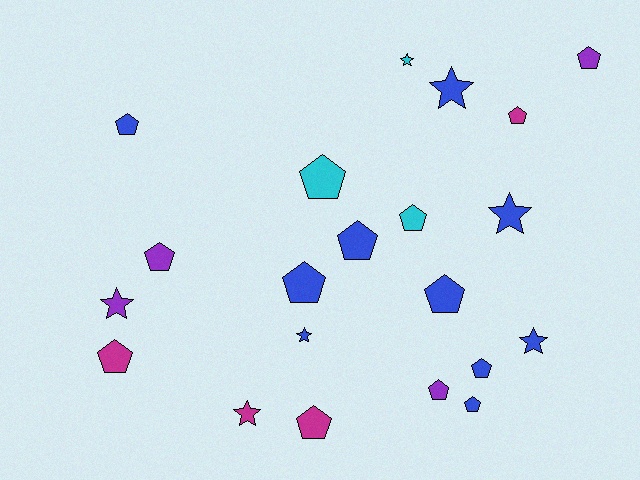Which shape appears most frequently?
Pentagon, with 14 objects.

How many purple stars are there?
There is 1 purple star.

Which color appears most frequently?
Blue, with 10 objects.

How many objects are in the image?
There are 21 objects.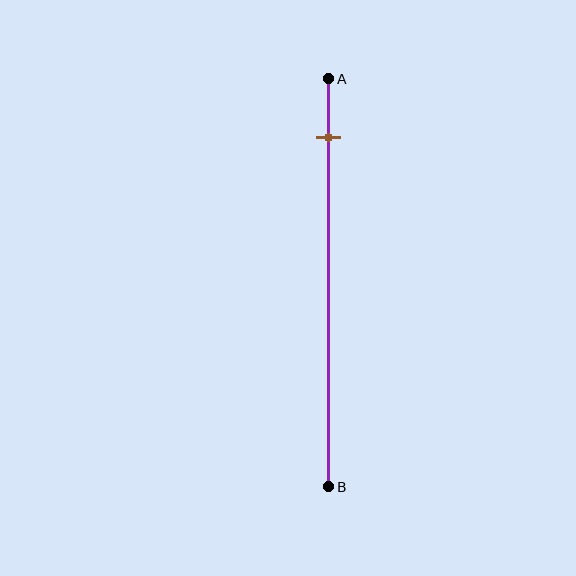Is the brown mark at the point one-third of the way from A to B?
No, the mark is at about 15% from A, not at the 33% one-third point.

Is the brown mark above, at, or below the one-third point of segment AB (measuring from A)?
The brown mark is above the one-third point of segment AB.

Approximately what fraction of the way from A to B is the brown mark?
The brown mark is approximately 15% of the way from A to B.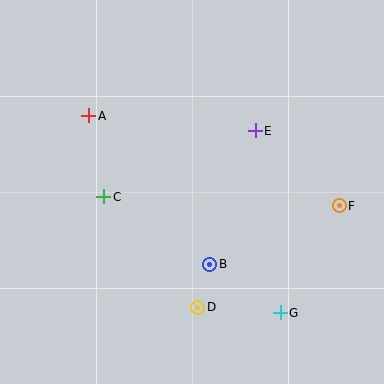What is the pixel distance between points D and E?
The distance between D and E is 186 pixels.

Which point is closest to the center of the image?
Point B at (210, 264) is closest to the center.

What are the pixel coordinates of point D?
Point D is at (198, 307).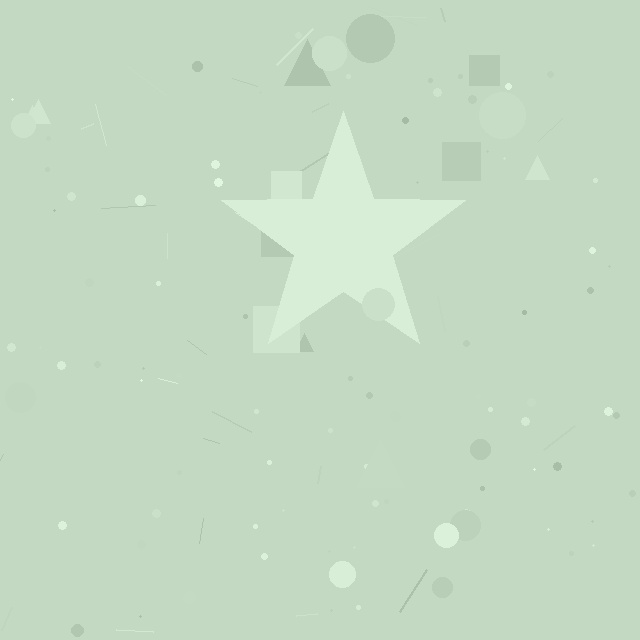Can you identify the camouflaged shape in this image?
The camouflaged shape is a star.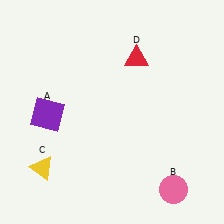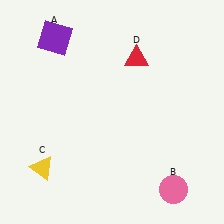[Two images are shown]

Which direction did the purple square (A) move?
The purple square (A) moved up.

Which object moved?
The purple square (A) moved up.